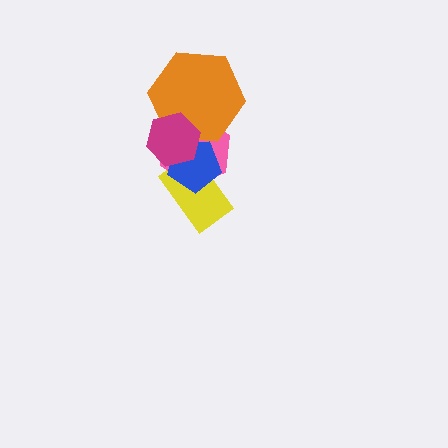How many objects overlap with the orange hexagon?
3 objects overlap with the orange hexagon.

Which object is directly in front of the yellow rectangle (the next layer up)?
The pink hexagon is directly in front of the yellow rectangle.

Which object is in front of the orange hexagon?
The magenta hexagon is in front of the orange hexagon.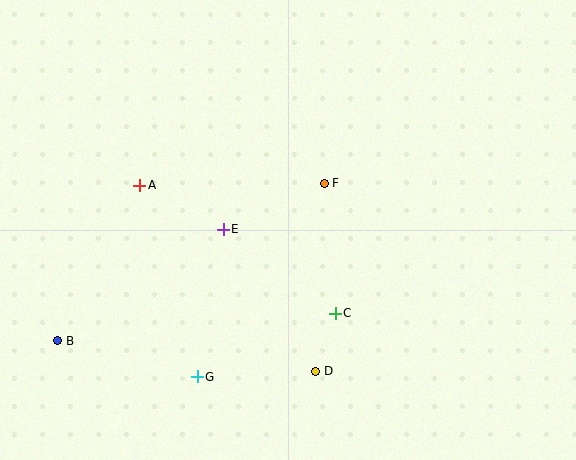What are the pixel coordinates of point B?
Point B is at (58, 341).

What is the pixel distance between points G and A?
The distance between G and A is 200 pixels.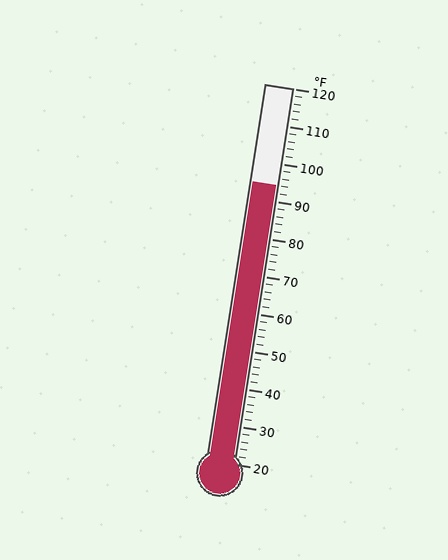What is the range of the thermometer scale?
The thermometer scale ranges from 20°F to 120°F.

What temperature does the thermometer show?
The thermometer shows approximately 94°F.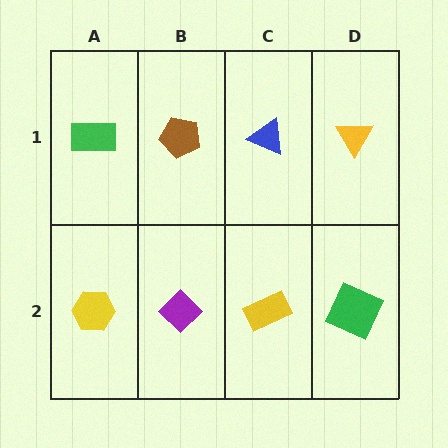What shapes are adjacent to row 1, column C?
A yellow rectangle (row 2, column C), a brown pentagon (row 1, column B), a yellow triangle (row 1, column D).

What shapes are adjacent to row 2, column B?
A brown pentagon (row 1, column B), a yellow hexagon (row 2, column A), a yellow rectangle (row 2, column C).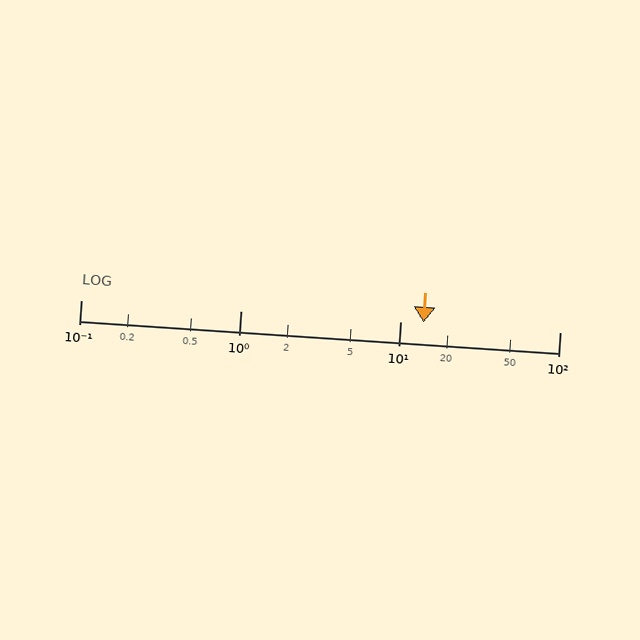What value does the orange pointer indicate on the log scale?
The pointer indicates approximately 14.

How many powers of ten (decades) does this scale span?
The scale spans 3 decades, from 0.1 to 100.